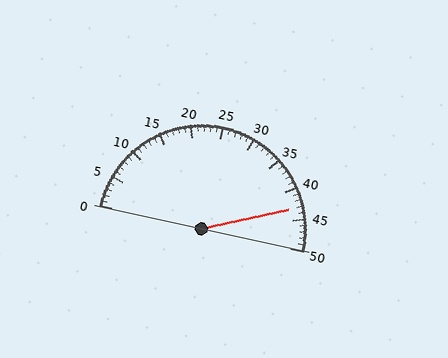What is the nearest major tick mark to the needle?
The nearest major tick mark is 45.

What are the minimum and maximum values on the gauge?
The gauge ranges from 0 to 50.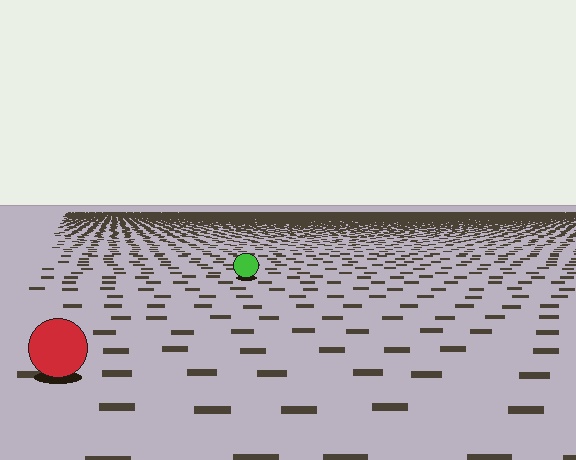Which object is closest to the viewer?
The red circle is closest. The texture marks near it are larger and more spread out.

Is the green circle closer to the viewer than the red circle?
No. The red circle is closer — you can tell from the texture gradient: the ground texture is coarser near it.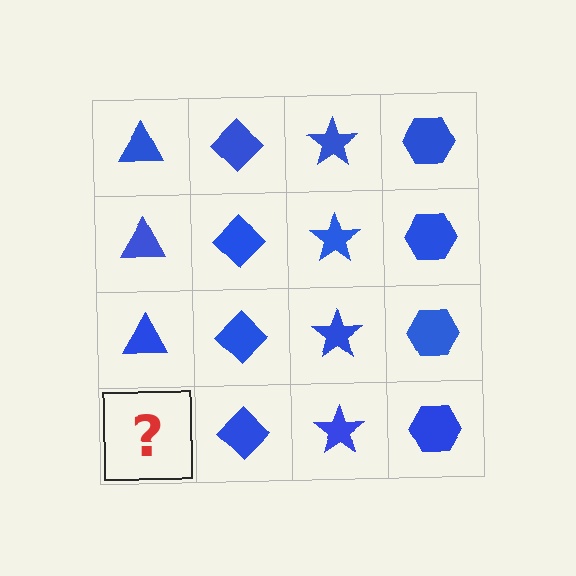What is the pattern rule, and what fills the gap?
The rule is that each column has a consistent shape. The gap should be filled with a blue triangle.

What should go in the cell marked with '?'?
The missing cell should contain a blue triangle.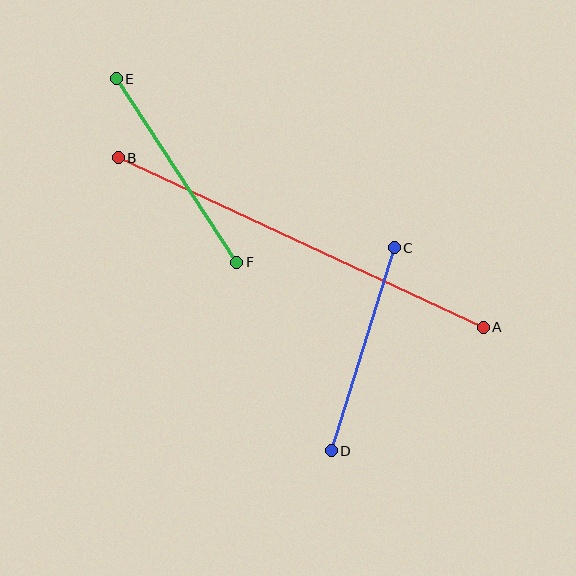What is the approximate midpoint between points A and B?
The midpoint is at approximately (301, 243) pixels.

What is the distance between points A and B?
The distance is approximately 403 pixels.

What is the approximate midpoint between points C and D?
The midpoint is at approximately (363, 349) pixels.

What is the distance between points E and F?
The distance is approximately 220 pixels.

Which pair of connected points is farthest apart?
Points A and B are farthest apart.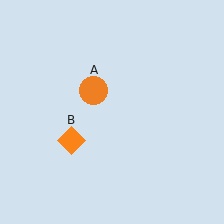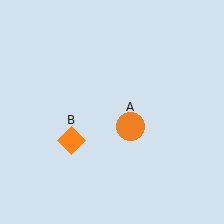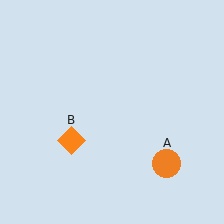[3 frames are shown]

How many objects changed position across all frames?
1 object changed position: orange circle (object A).